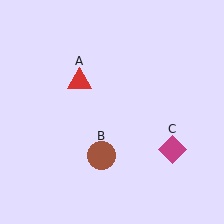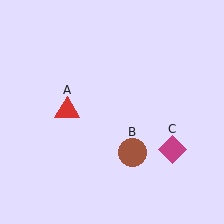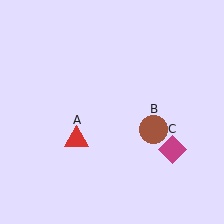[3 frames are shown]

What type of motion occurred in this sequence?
The red triangle (object A), brown circle (object B) rotated counterclockwise around the center of the scene.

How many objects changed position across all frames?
2 objects changed position: red triangle (object A), brown circle (object B).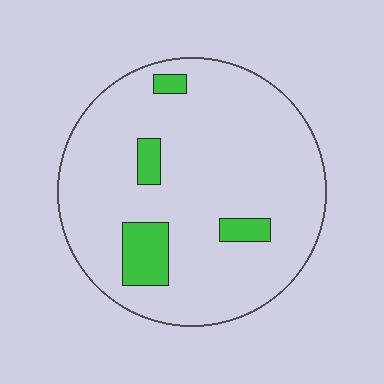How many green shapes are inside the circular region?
4.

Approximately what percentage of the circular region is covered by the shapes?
Approximately 10%.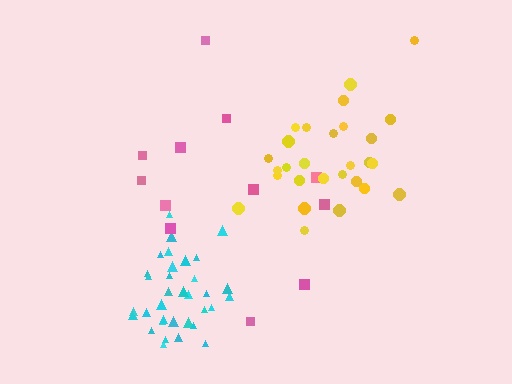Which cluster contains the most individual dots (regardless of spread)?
Cyan (35).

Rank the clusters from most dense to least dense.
cyan, yellow, pink.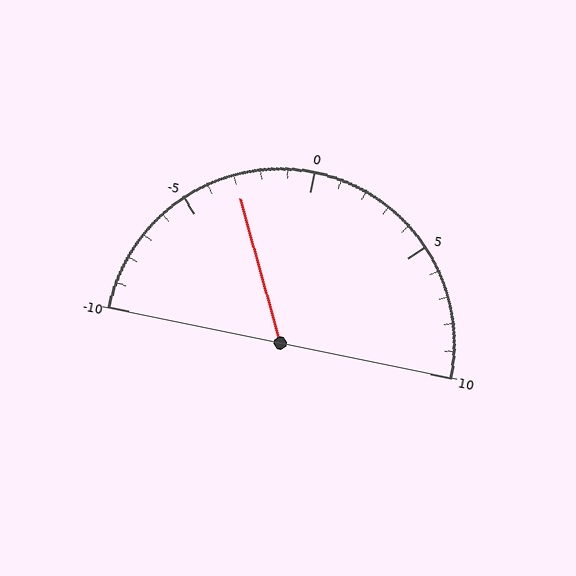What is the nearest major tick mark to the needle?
The nearest major tick mark is -5.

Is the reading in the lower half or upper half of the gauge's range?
The reading is in the lower half of the range (-10 to 10).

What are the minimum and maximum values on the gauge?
The gauge ranges from -10 to 10.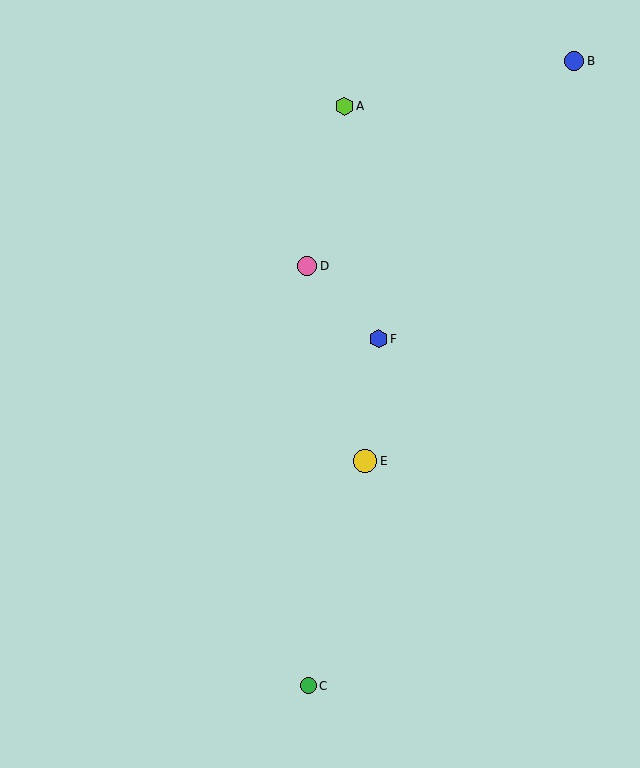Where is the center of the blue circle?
The center of the blue circle is at (574, 61).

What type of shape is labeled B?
Shape B is a blue circle.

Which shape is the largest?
The yellow circle (labeled E) is the largest.